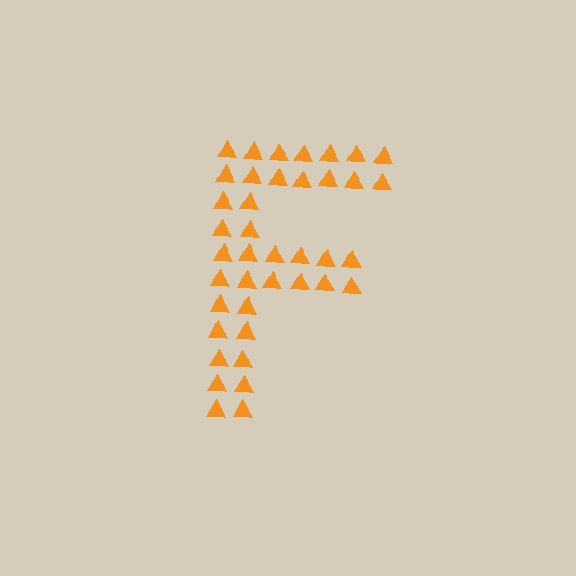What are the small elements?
The small elements are triangles.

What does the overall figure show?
The overall figure shows the letter F.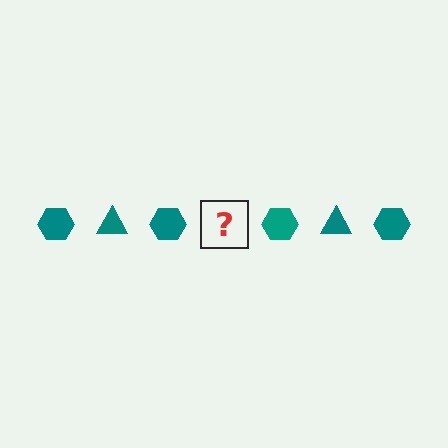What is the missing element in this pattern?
The missing element is a teal triangle.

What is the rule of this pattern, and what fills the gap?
The rule is that the pattern cycles through hexagon, triangle shapes in teal. The gap should be filled with a teal triangle.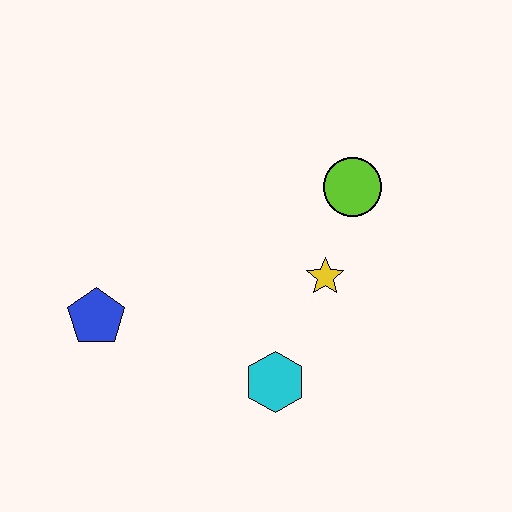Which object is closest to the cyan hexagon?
The yellow star is closest to the cyan hexagon.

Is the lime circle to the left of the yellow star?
No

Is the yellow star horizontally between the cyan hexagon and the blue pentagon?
No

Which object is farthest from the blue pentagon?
The lime circle is farthest from the blue pentagon.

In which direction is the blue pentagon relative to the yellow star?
The blue pentagon is to the left of the yellow star.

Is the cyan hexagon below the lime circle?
Yes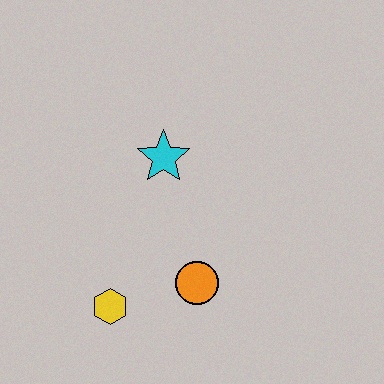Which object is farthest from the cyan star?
The yellow hexagon is farthest from the cyan star.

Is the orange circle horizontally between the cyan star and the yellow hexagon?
No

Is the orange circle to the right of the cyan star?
Yes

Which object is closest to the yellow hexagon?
The orange circle is closest to the yellow hexagon.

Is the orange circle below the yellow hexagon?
No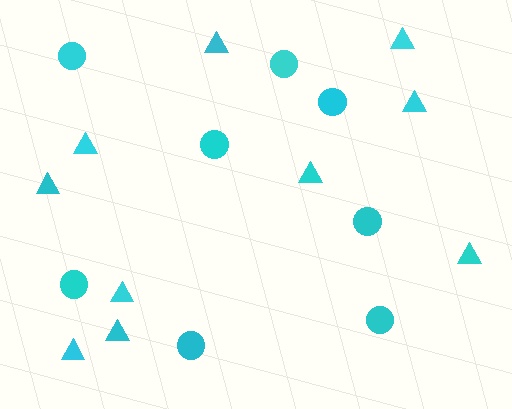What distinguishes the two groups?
There are 2 groups: one group of triangles (10) and one group of circles (8).